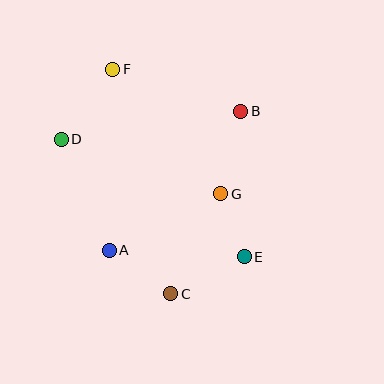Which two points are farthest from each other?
Points C and F are farthest from each other.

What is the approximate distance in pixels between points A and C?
The distance between A and C is approximately 75 pixels.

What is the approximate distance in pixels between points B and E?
The distance between B and E is approximately 145 pixels.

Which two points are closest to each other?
Points E and G are closest to each other.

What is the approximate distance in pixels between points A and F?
The distance between A and F is approximately 181 pixels.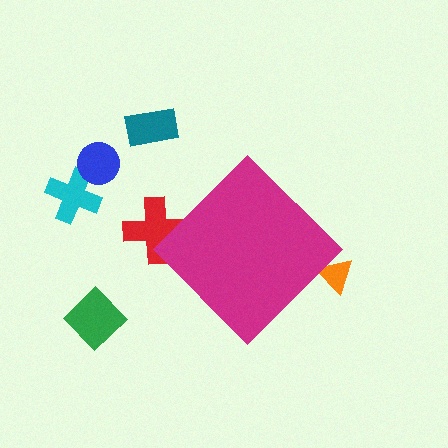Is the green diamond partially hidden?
No, the green diamond is fully visible.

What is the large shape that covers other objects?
A magenta diamond.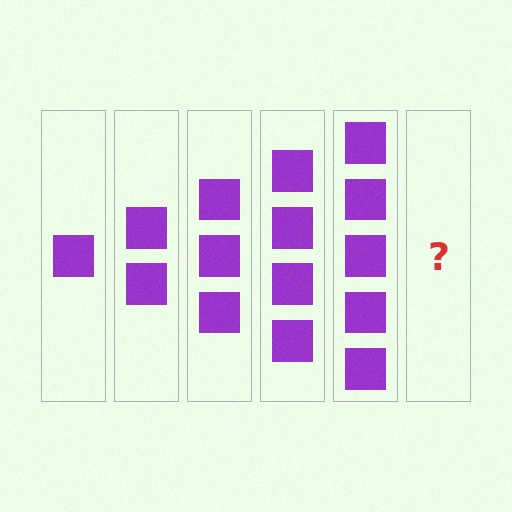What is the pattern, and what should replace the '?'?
The pattern is that each step adds one more square. The '?' should be 6 squares.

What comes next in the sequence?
The next element should be 6 squares.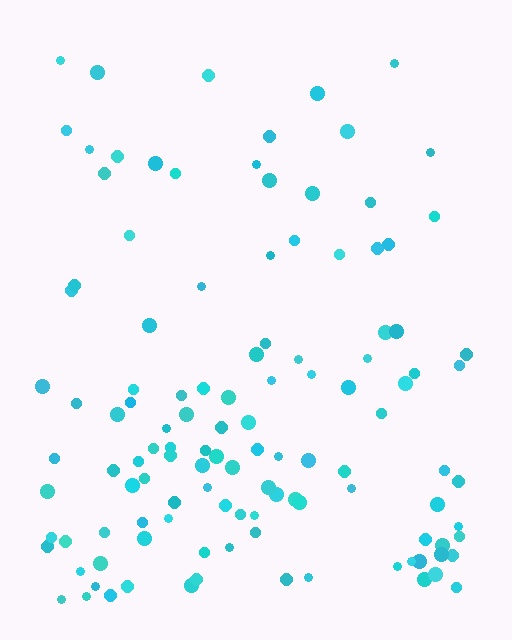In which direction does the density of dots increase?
From top to bottom, with the bottom side densest.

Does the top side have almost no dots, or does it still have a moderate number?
Still a moderate number, just noticeably fewer than the bottom.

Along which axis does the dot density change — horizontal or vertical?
Vertical.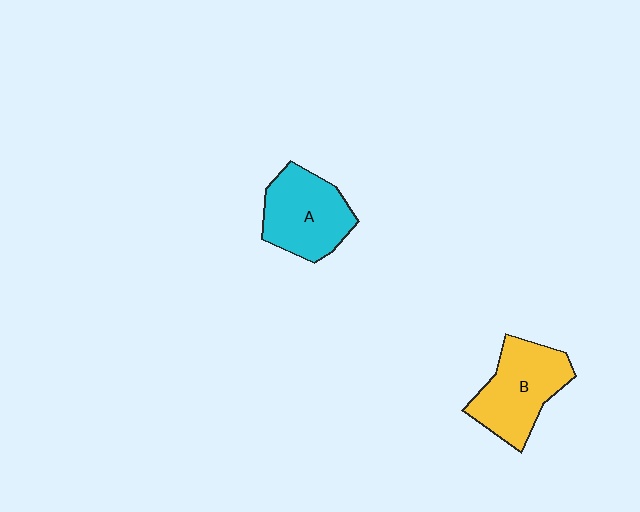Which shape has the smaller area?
Shape A (cyan).